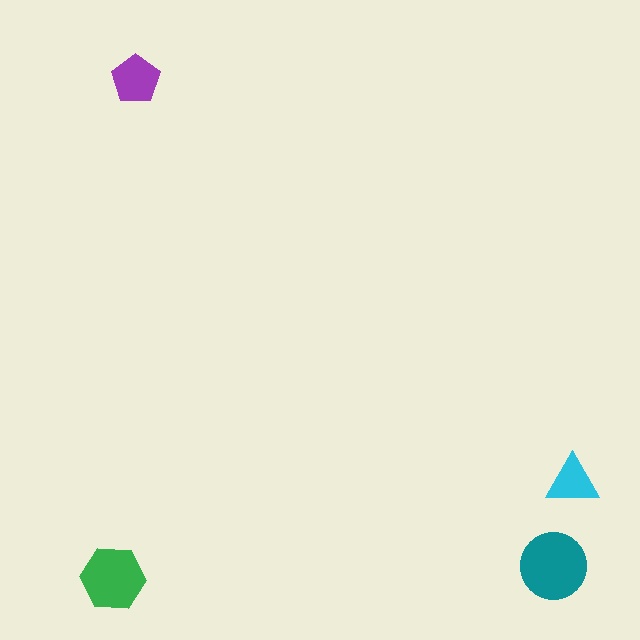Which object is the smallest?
The cyan triangle.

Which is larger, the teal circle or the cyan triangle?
The teal circle.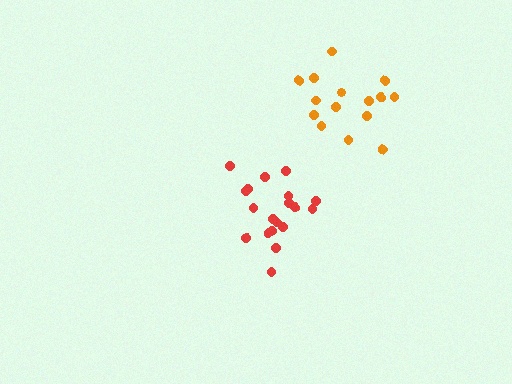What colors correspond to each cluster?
The clusters are colored: orange, red.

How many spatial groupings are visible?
There are 2 spatial groupings.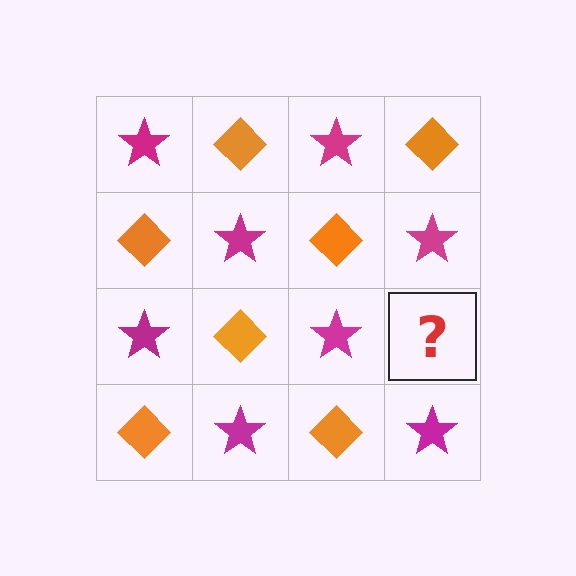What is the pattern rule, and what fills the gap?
The rule is that it alternates magenta star and orange diamond in a checkerboard pattern. The gap should be filled with an orange diamond.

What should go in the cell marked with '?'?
The missing cell should contain an orange diamond.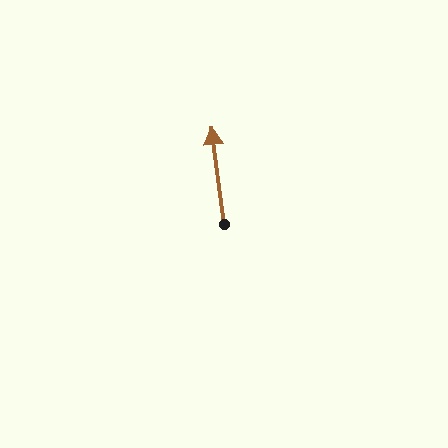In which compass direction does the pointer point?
North.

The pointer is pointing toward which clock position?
Roughly 12 o'clock.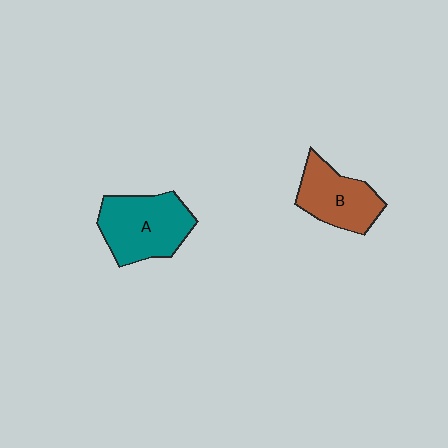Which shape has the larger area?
Shape A (teal).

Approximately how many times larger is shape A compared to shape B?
Approximately 1.3 times.